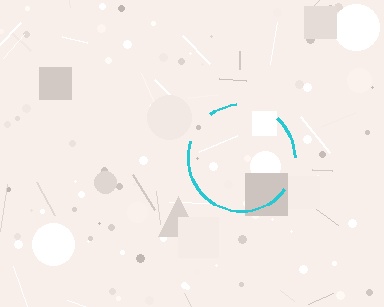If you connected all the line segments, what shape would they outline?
They would outline a circle.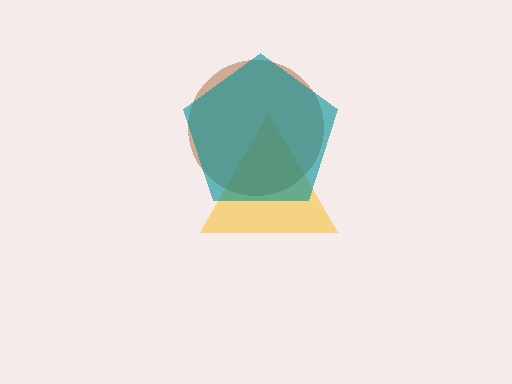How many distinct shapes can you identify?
There are 3 distinct shapes: a yellow triangle, a brown circle, a teal pentagon.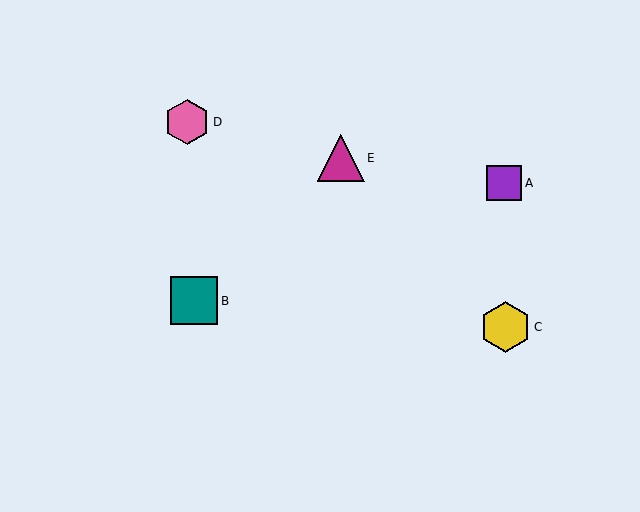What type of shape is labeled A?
Shape A is a purple square.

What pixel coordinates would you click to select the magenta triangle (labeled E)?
Click at (341, 158) to select the magenta triangle E.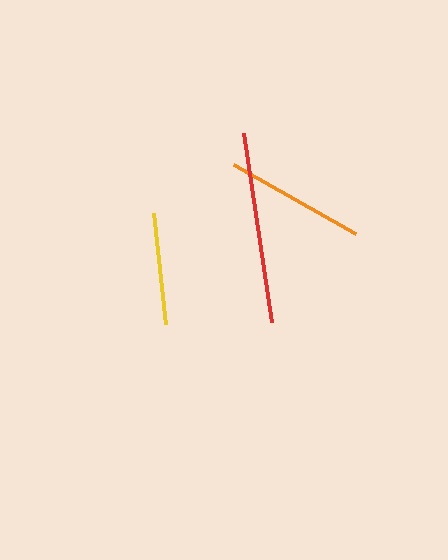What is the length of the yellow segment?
The yellow segment is approximately 111 pixels long.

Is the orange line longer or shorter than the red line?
The red line is longer than the orange line.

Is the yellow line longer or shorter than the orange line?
The orange line is longer than the yellow line.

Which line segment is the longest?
The red line is the longest at approximately 191 pixels.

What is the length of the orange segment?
The orange segment is approximately 140 pixels long.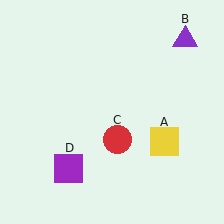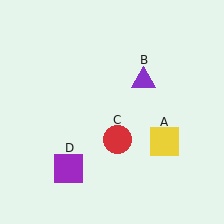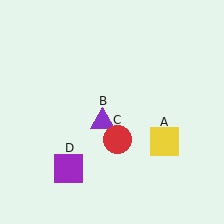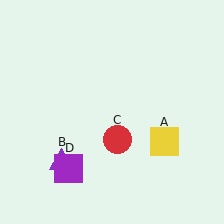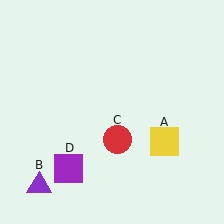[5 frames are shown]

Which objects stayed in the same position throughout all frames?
Yellow square (object A) and red circle (object C) and purple square (object D) remained stationary.